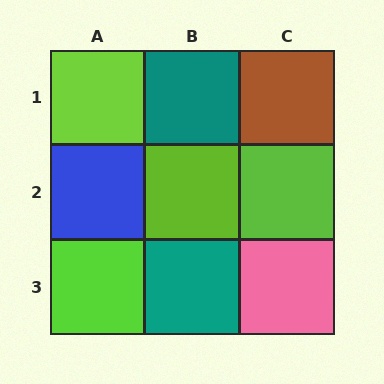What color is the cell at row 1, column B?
Teal.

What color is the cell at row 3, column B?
Teal.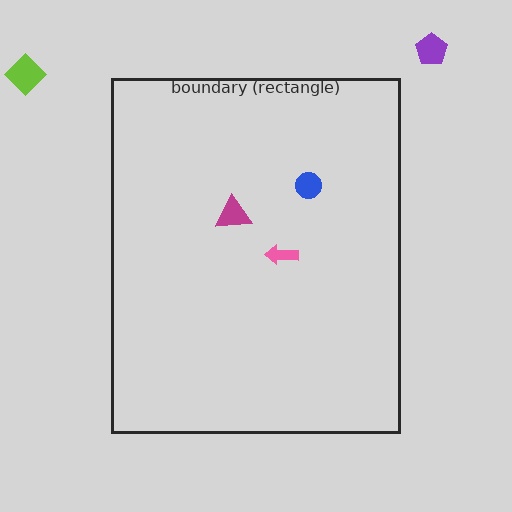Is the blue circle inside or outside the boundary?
Inside.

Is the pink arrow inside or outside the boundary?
Inside.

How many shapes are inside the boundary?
3 inside, 2 outside.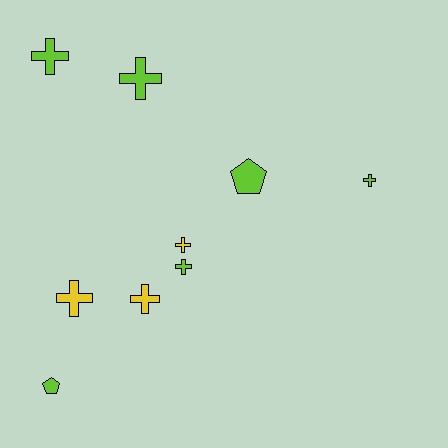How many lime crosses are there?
There are 4 lime crosses.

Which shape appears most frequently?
Cross, with 7 objects.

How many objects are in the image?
There are 9 objects.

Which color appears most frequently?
Lime, with 6 objects.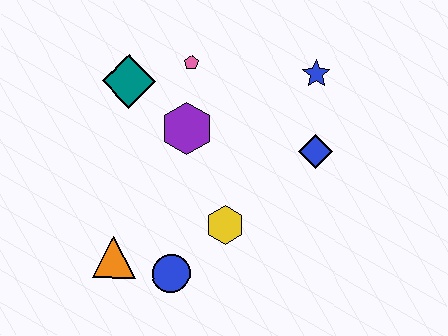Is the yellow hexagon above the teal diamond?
No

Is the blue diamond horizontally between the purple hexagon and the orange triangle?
No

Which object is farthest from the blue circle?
The blue star is farthest from the blue circle.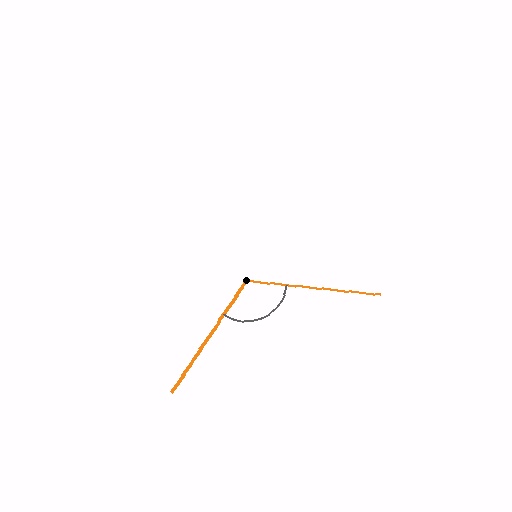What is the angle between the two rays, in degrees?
Approximately 118 degrees.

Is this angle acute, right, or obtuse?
It is obtuse.